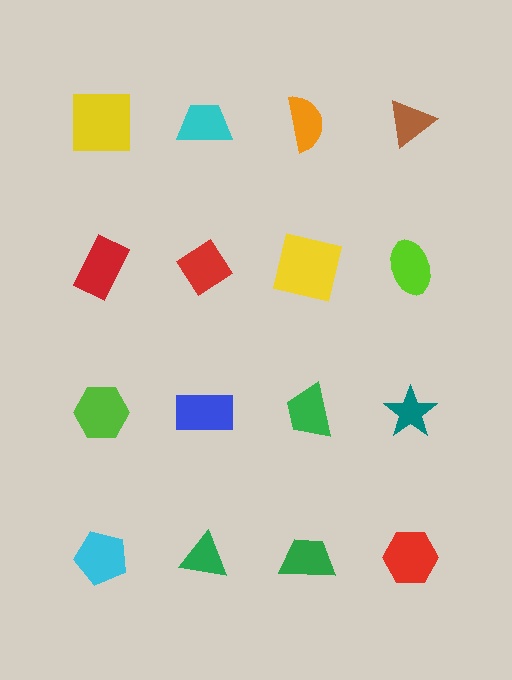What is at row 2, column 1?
A red rectangle.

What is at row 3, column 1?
A lime hexagon.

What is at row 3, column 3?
A green trapezoid.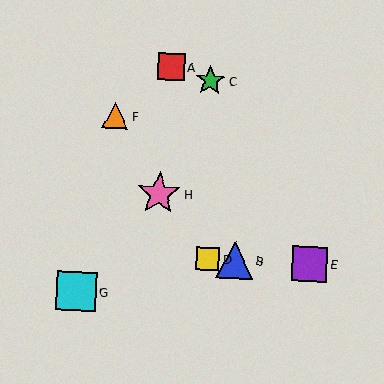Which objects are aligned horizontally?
Objects B, D, E are aligned horizontally.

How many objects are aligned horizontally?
3 objects (B, D, E) are aligned horizontally.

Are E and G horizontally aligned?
No, E is at y≈264 and G is at y≈291.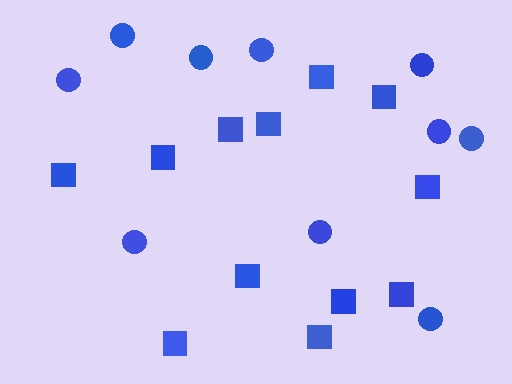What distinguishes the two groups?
There are 2 groups: one group of squares (12) and one group of circles (10).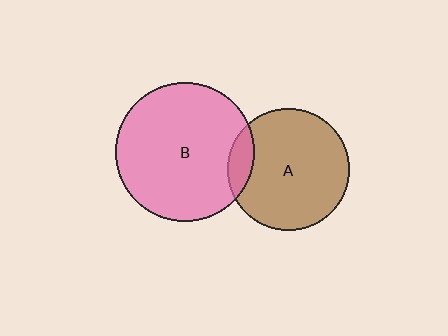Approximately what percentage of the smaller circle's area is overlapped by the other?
Approximately 10%.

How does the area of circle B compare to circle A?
Approximately 1.3 times.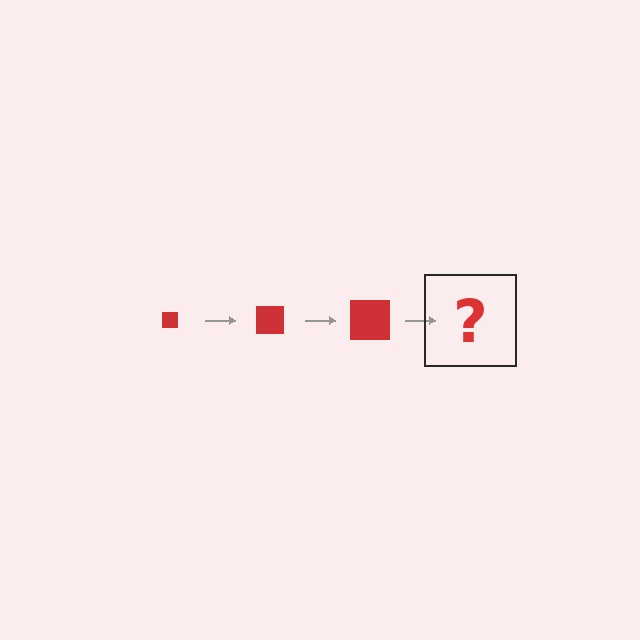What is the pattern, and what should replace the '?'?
The pattern is that the square gets progressively larger each step. The '?' should be a red square, larger than the previous one.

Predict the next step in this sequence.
The next step is a red square, larger than the previous one.